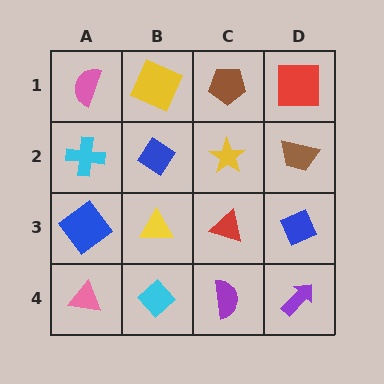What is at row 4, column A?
A pink triangle.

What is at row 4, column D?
A purple arrow.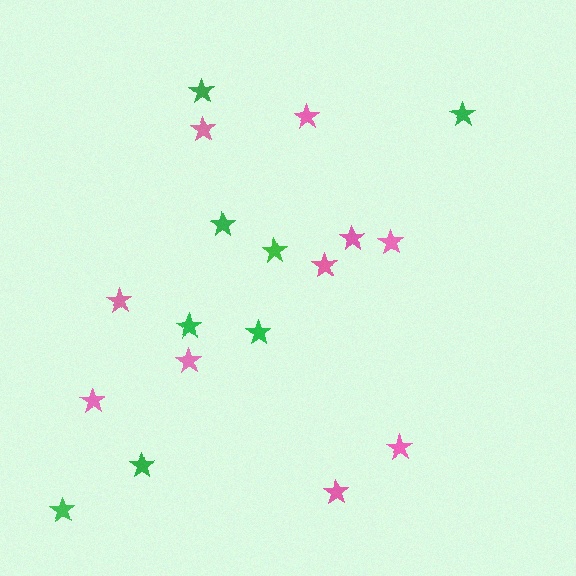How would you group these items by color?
There are 2 groups: one group of pink stars (10) and one group of green stars (8).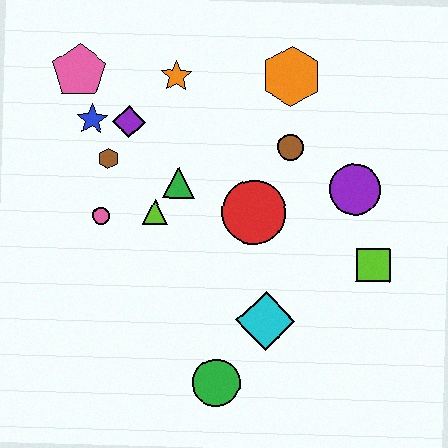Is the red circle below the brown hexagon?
Yes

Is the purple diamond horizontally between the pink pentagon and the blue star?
No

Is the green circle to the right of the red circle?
No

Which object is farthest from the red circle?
The pink pentagon is farthest from the red circle.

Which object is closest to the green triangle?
The lime triangle is closest to the green triangle.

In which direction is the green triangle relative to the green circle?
The green triangle is above the green circle.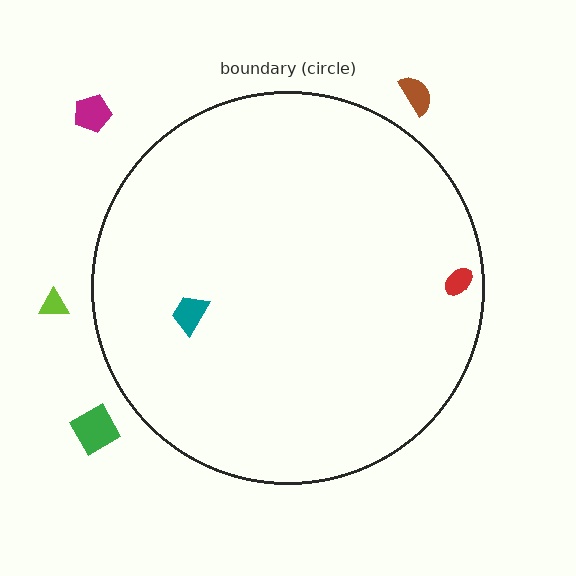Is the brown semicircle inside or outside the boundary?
Outside.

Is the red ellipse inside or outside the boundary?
Inside.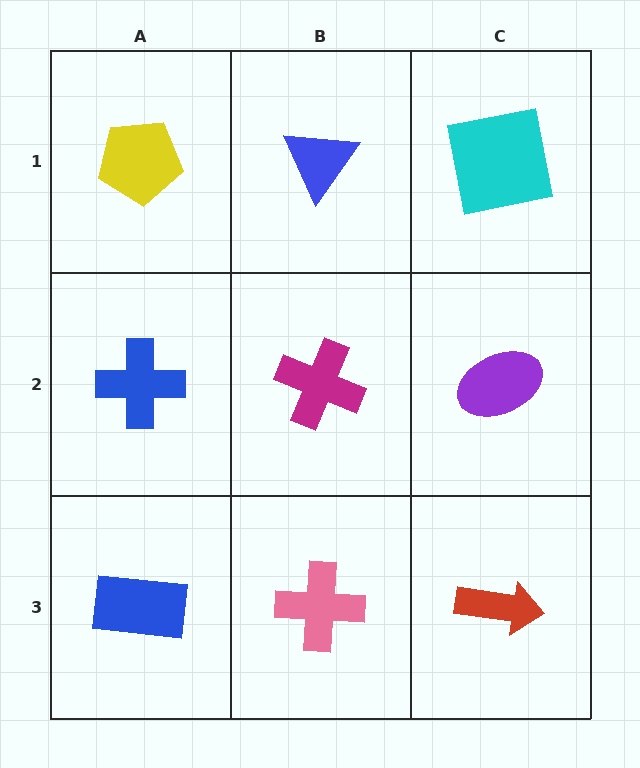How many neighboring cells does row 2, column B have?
4.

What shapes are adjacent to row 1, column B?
A magenta cross (row 2, column B), a yellow pentagon (row 1, column A), a cyan square (row 1, column C).